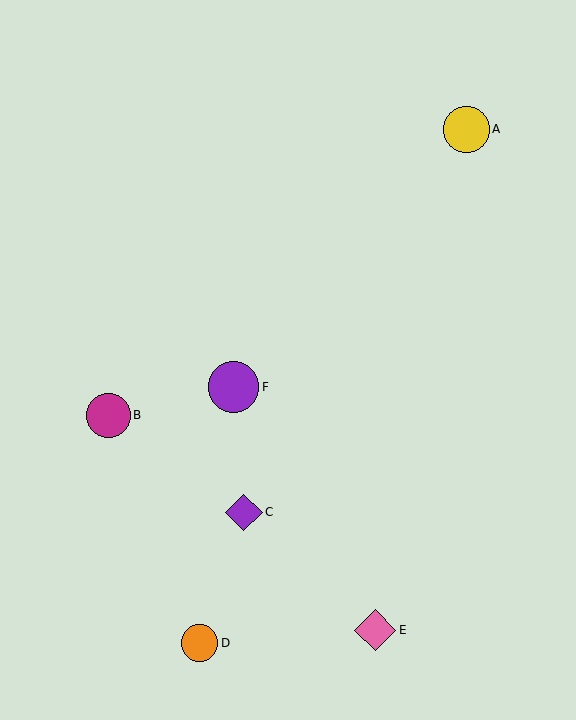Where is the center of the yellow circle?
The center of the yellow circle is at (466, 129).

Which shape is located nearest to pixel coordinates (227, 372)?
The purple circle (labeled F) at (234, 387) is nearest to that location.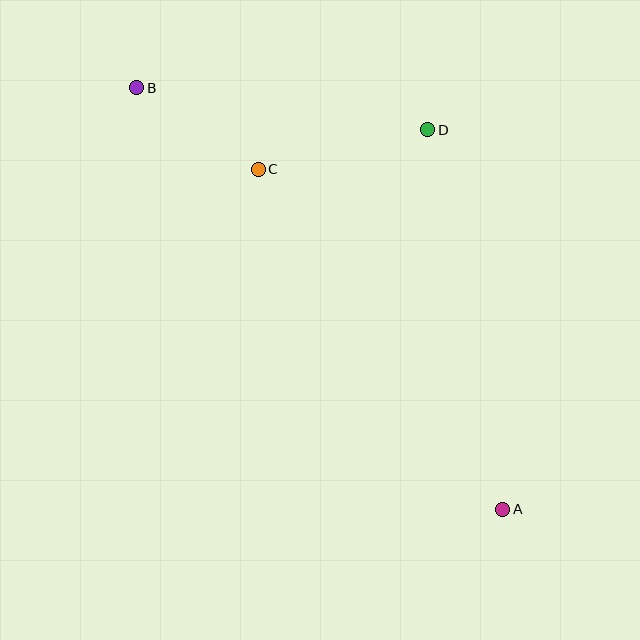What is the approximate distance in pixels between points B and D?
The distance between B and D is approximately 294 pixels.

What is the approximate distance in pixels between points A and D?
The distance between A and D is approximately 387 pixels.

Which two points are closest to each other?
Points B and C are closest to each other.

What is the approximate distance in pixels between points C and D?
The distance between C and D is approximately 174 pixels.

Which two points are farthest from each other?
Points A and B are farthest from each other.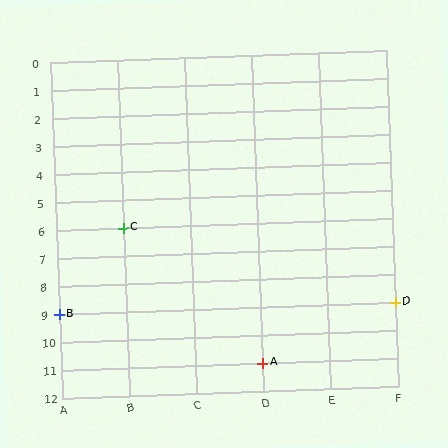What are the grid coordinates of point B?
Point B is at grid coordinates (A, 9).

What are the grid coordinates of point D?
Point D is at grid coordinates (F, 9).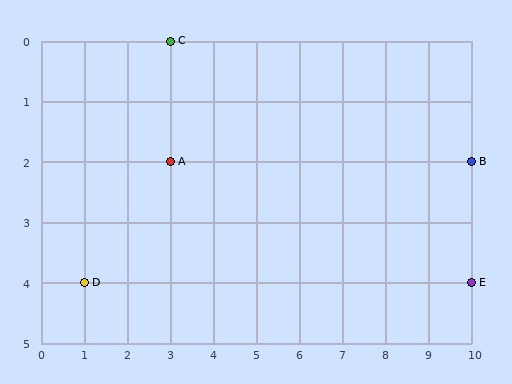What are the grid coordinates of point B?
Point B is at grid coordinates (10, 2).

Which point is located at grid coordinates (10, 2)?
Point B is at (10, 2).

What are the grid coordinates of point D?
Point D is at grid coordinates (1, 4).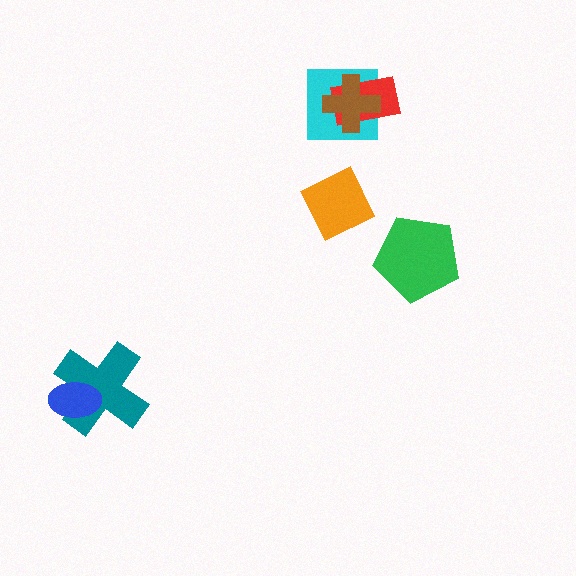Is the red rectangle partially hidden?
Yes, it is partially covered by another shape.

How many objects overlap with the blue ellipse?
1 object overlaps with the blue ellipse.